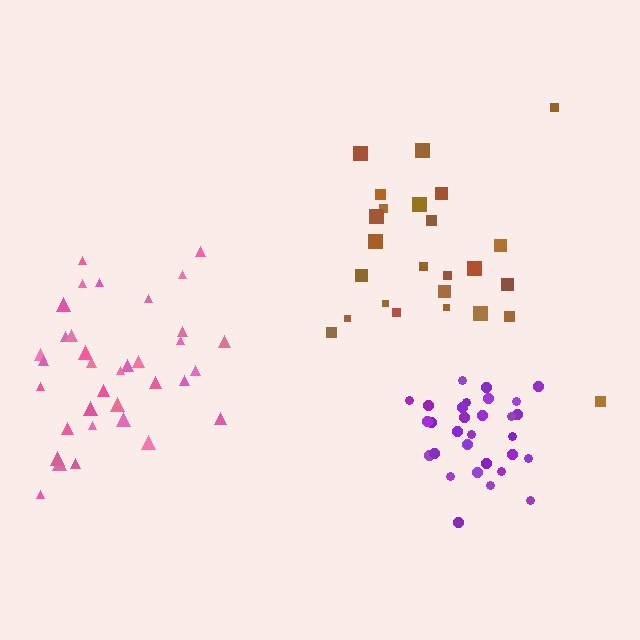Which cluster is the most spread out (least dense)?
Brown.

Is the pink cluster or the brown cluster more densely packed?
Pink.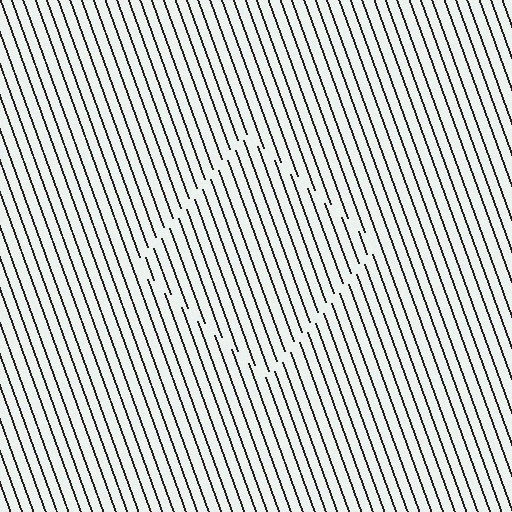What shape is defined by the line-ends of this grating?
An illusory square. The interior of the shape contains the same grating, shifted by half a period — the contour is defined by the phase discontinuity where line-ends from the inner and outer gratings abut.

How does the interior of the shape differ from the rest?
The interior of the shape contains the same grating, shifted by half a period — the contour is defined by the phase discontinuity where line-ends from the inner and outer gratings abut.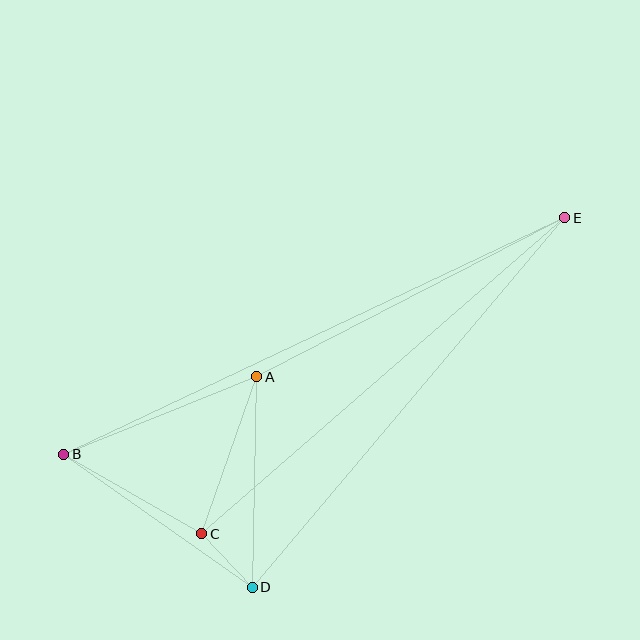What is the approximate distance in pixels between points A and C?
The distance between A and C is approximately 166 pixels.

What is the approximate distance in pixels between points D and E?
The distance between D and E is approximately 484 pixels.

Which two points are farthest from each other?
Points B and E are farthest from each other.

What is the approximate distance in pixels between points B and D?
The distance between B and D is approximately 231 pixels.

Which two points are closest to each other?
Points C and D are closest to each other.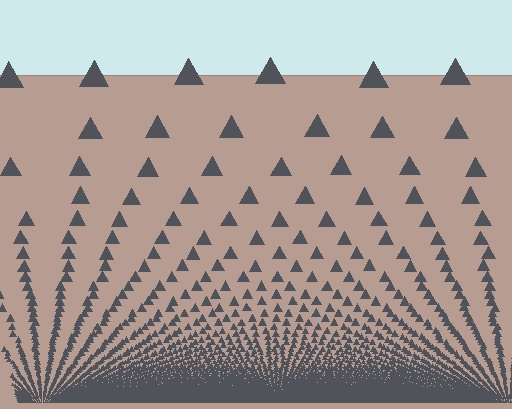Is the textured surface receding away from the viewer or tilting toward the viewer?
The surface appears to tilt toward the viewer. Texture elements get larger and sparser toward the top.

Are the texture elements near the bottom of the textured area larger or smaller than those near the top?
Smaller. The gradient is inverted — elements near the bottom are smaller and denser.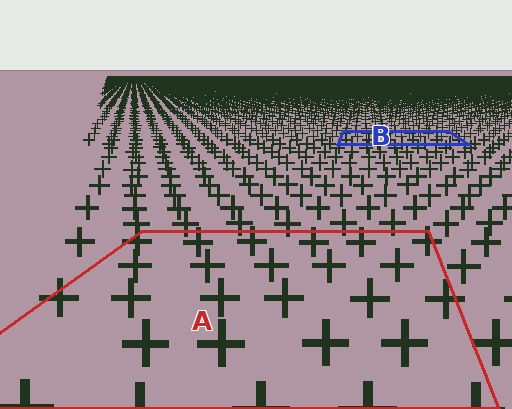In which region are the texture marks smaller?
The texture marks are smaller in region B, because it is farther away.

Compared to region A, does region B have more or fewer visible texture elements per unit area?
Region B has more texture elements per unit area — they are packed more densely because it is farther away.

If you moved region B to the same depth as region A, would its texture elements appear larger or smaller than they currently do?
They would appear larger. At a closer depth, the same texture elements are projected at a bigger on-screen size.